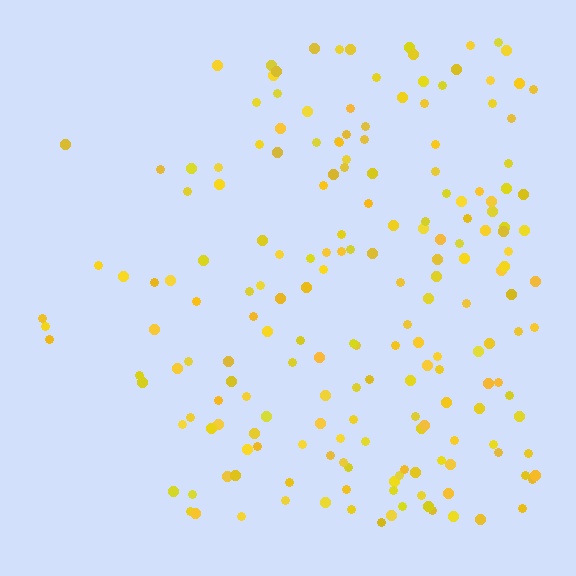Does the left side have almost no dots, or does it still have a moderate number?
Still a moderate number, just noticeably fewer than the right.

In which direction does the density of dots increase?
From left to right, with the right side densest.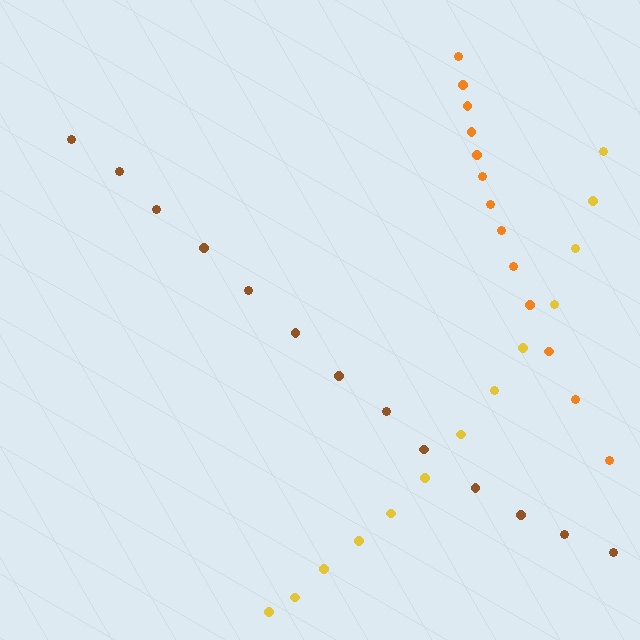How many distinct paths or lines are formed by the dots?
There are 3 distinct paths.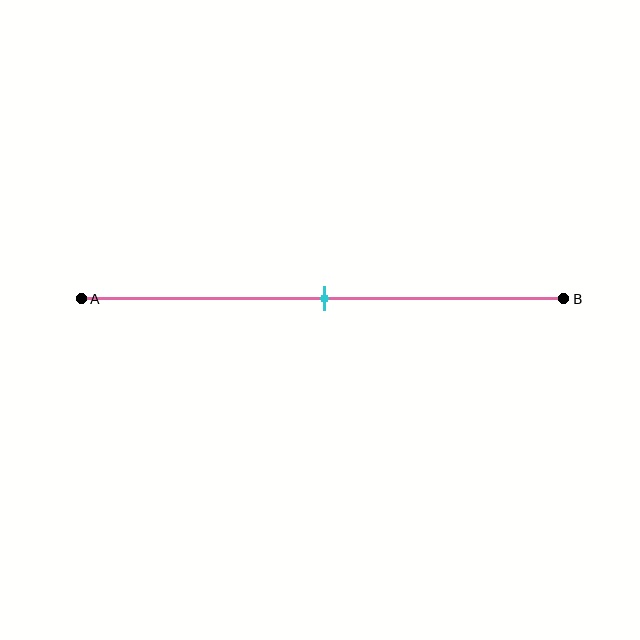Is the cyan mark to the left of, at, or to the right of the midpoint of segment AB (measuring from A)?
The cyan mark is approximately at the midpoint of segment AB.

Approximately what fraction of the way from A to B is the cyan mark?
The cyan mark is approximately 50% of the way from A to B.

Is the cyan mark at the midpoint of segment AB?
Yes, the mark is approximately at the midpoint.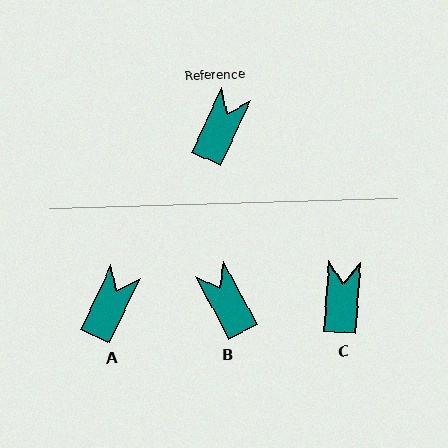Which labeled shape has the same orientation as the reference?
A.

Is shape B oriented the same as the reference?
No, it is off by about 53 degrees.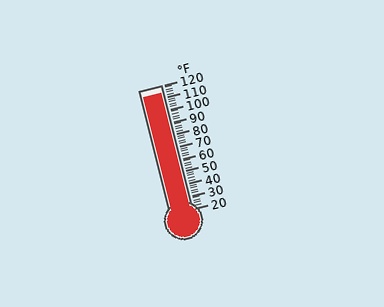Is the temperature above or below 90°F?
The temperature is above 90°F.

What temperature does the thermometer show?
The thermometer shows approximately 114°F.